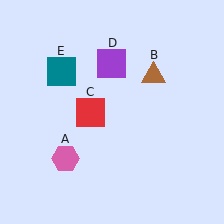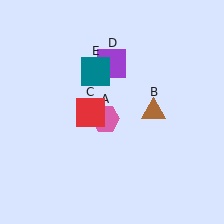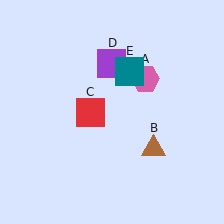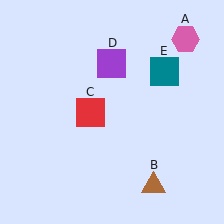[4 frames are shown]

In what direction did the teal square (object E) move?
The teal square (object E) moved right.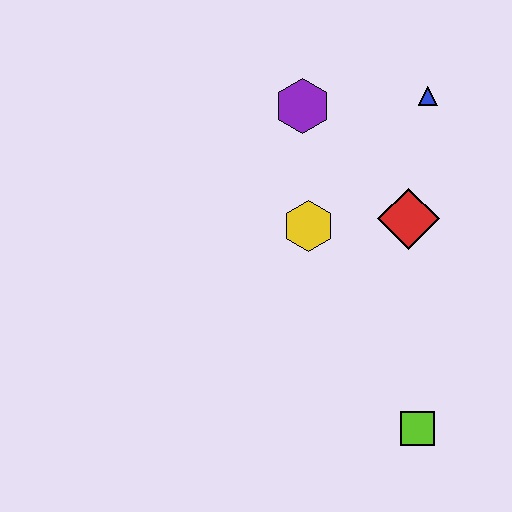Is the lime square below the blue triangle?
Yes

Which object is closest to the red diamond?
The yellow hexagon is closest to the red diamond.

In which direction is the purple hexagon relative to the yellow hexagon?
The purple hexagon is above the yellow hexagon.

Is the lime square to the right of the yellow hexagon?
Yes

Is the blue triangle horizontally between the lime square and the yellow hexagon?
No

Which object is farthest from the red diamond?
The lime square is farthest from the red diamond.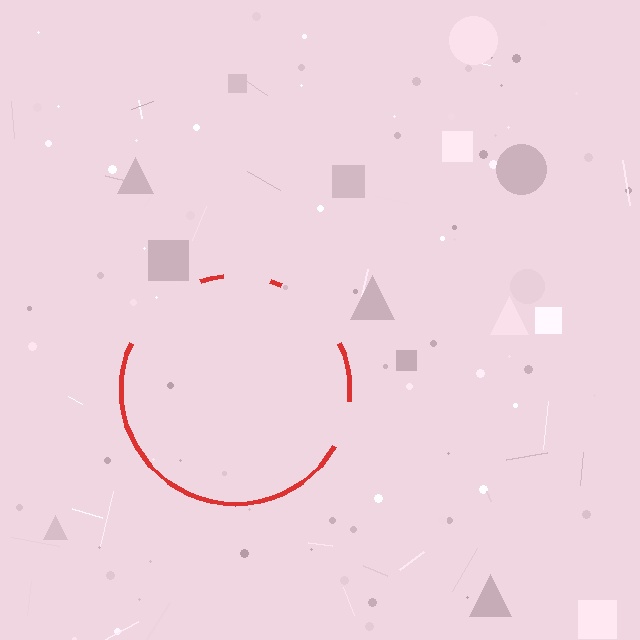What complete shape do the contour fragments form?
The contour fragments form a circle.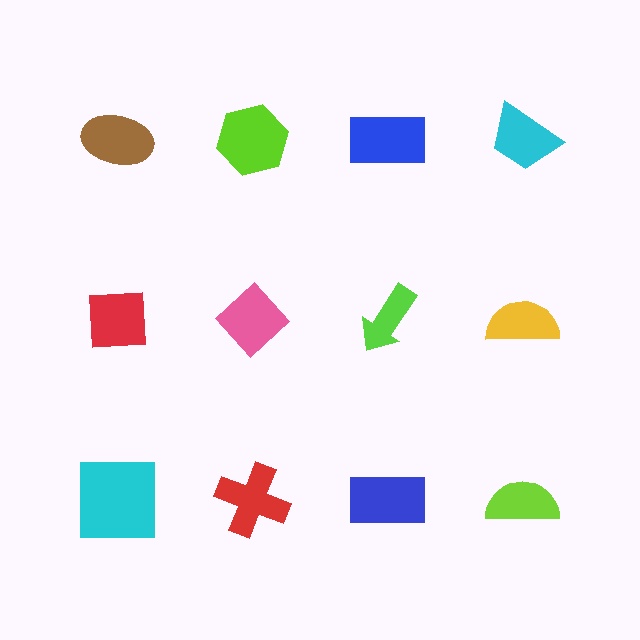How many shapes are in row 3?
4 shapes.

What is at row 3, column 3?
A blue rectangle.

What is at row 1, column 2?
A lime hexagon.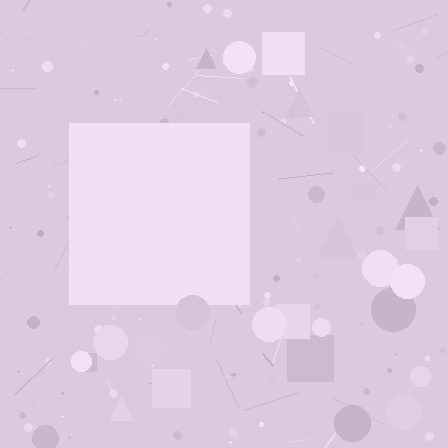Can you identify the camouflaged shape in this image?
The camouflaged shape is a square.